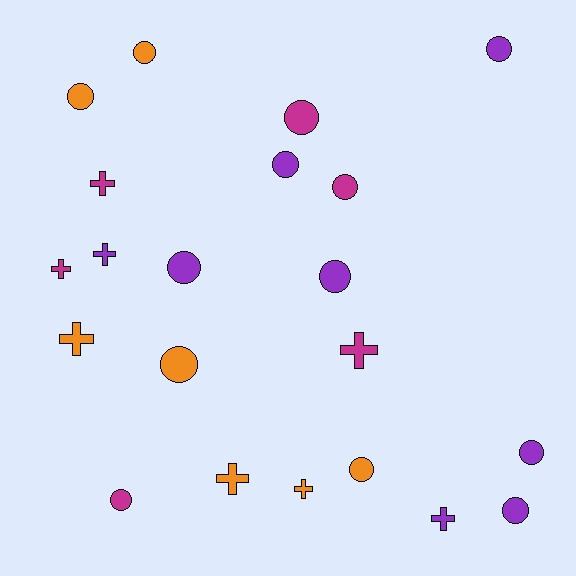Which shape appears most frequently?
Circle, with 13 objects.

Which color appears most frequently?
Purple, with 8 objects.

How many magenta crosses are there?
There are 3 magenta crosses.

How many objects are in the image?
There are 21 objects.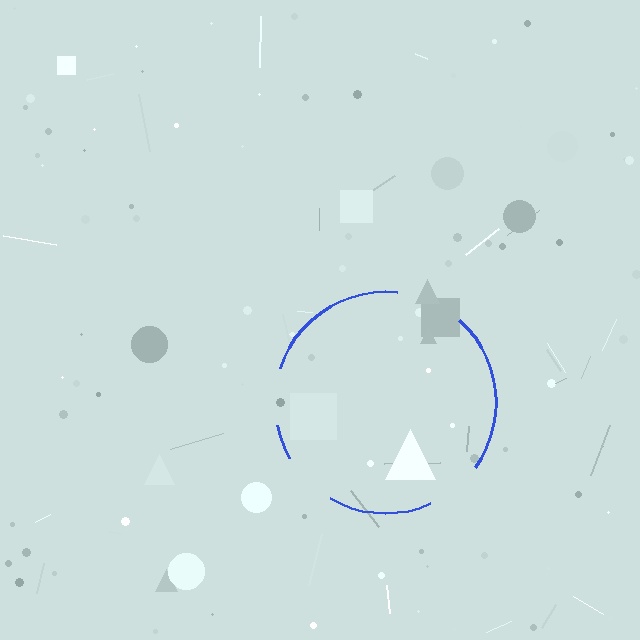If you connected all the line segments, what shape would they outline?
They would outline a circle.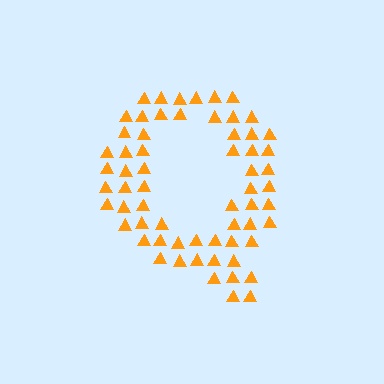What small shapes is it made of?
It is made of small triangles.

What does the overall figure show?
The overall figure shows the letter Q.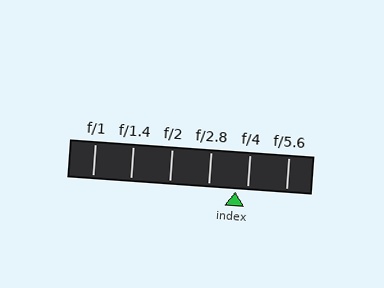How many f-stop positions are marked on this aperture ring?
There are 6 f-stop positions marked.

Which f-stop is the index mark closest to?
The index mark is closest to f/4.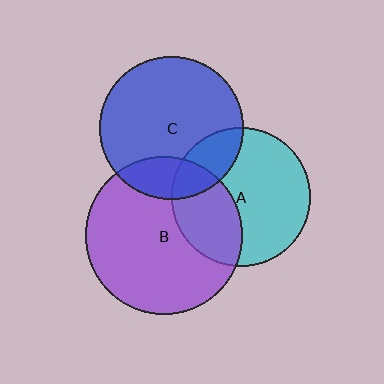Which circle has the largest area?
Circle B (purple).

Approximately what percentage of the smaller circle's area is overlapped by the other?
Approximately 20%.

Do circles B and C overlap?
Yes.